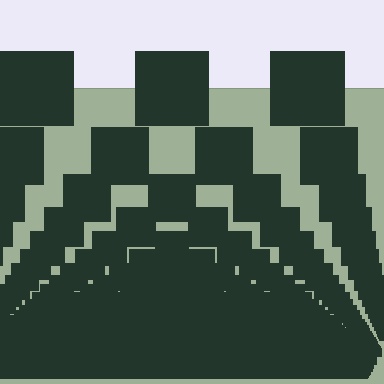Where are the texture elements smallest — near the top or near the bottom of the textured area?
Near the bottom.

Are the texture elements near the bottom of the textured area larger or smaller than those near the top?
Smaller. The gradient is inverted — elements near the bottom are smaller and denser.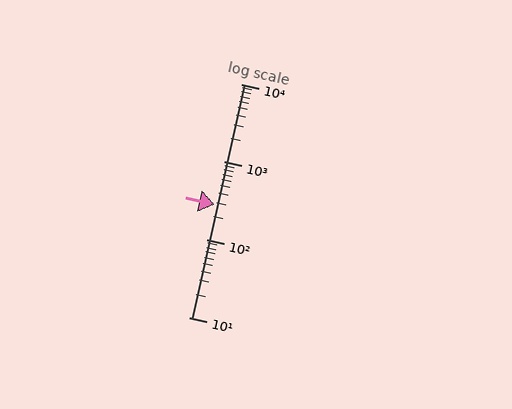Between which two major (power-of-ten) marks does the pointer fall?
The pointer is between 100 and 1000.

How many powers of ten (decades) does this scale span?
The scale spans 3 decades, from 10 to 10000.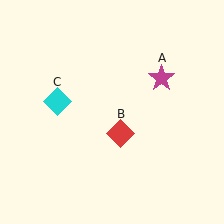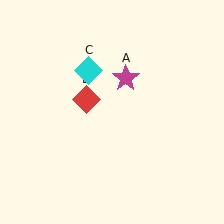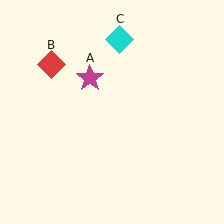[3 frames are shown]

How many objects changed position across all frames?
3 objects changed position: magenta star (object A), red diamond (object B), cyan diamond (object C).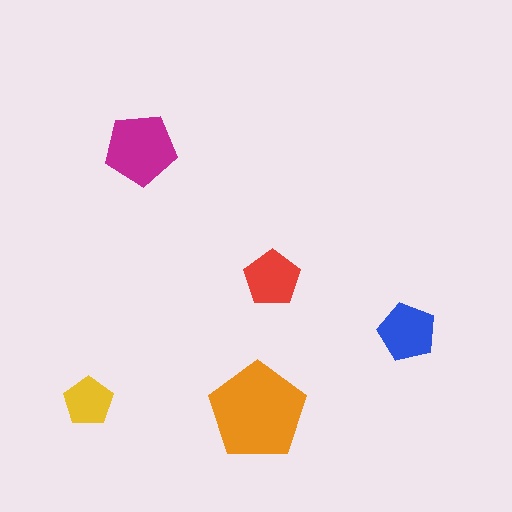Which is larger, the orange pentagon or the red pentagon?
The orange one.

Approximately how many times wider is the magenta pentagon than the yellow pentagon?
About 1.5 times wider.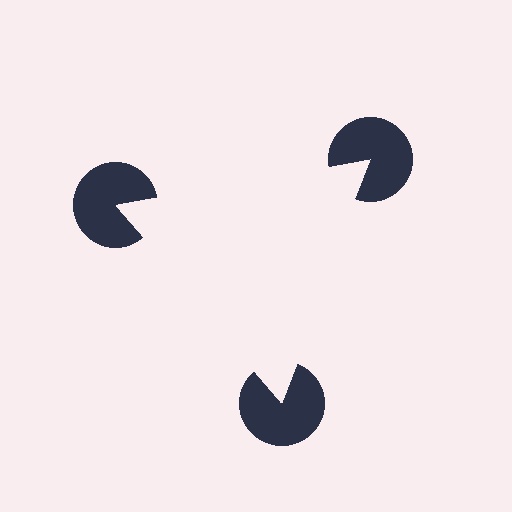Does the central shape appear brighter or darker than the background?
It typically appears slightly brighter than the background, even though no actual brightness change is drawn.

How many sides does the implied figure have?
3 sides.